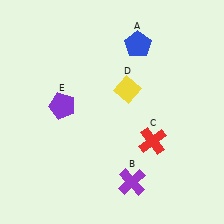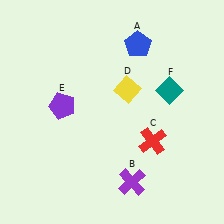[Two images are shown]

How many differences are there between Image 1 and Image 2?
There is 1 difference between the two images.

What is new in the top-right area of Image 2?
A teal diamond (F) was added in the top-right area of Image 2.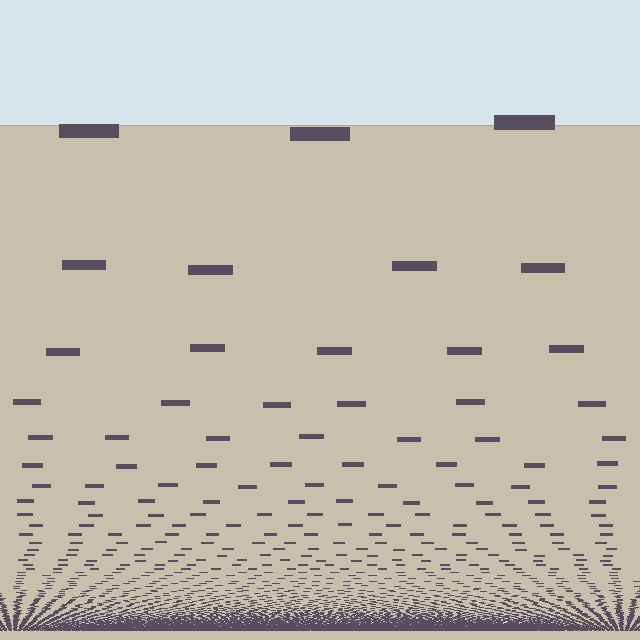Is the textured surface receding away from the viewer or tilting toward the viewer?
The surface appears to tilt toward the viewer. Texture elements get larger and sparser toward the top.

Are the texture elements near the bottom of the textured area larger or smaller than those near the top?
Smaller. The gradient is inverted — elements near the bottom are smaller and denser.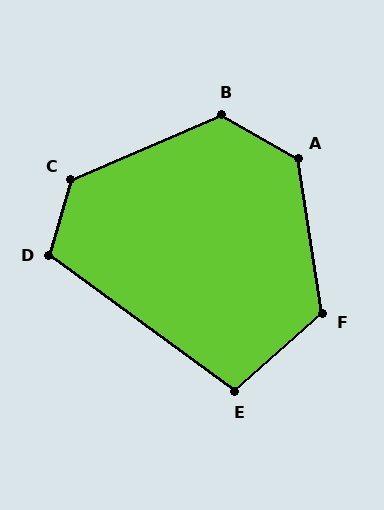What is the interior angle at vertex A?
Approximately 129 degrees (obtuse).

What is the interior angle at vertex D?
Approximately 110 degrees (obtuse).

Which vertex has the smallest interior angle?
E, at approximately 102 degrees.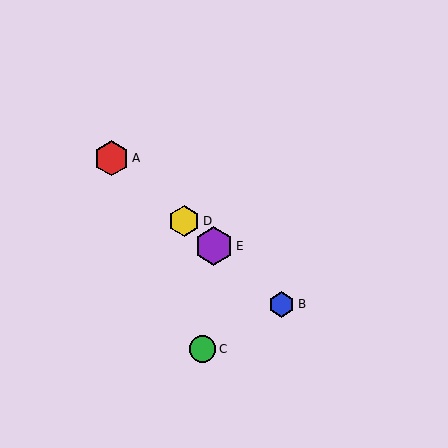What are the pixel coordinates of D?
Object D is at (184, 221).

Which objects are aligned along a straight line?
Objects A, B, D, E are aligned along a straight line.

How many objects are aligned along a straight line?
4 objects (A, B, D, E) are aligned along a straight line.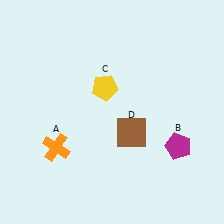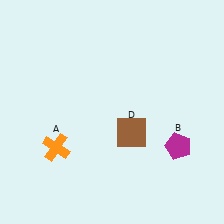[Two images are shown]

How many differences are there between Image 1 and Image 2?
There is 1 difference between the two images.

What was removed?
The yellow pentagon (C) was removed in Image 2.